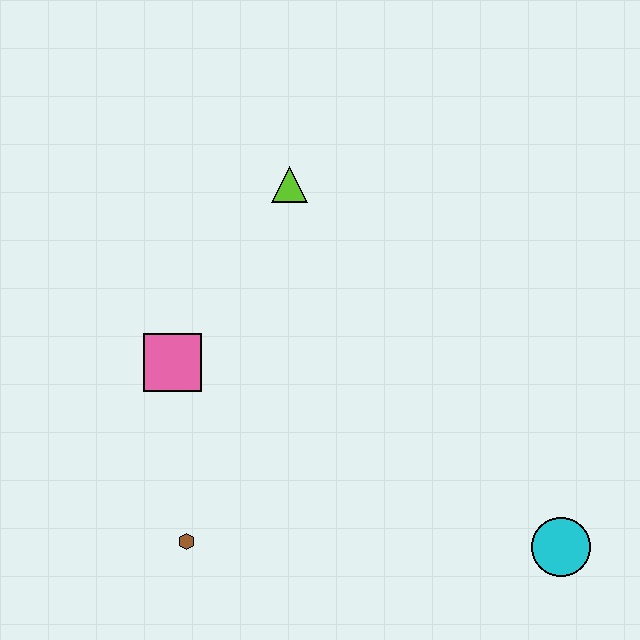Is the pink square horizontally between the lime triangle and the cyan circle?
No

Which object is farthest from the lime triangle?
The cyan circle is farthest from the lime triangle.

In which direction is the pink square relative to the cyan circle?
The pink square is to the left of the cyan circle.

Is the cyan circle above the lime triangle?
No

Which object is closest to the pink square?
The brown hexagon is closest to the pink square.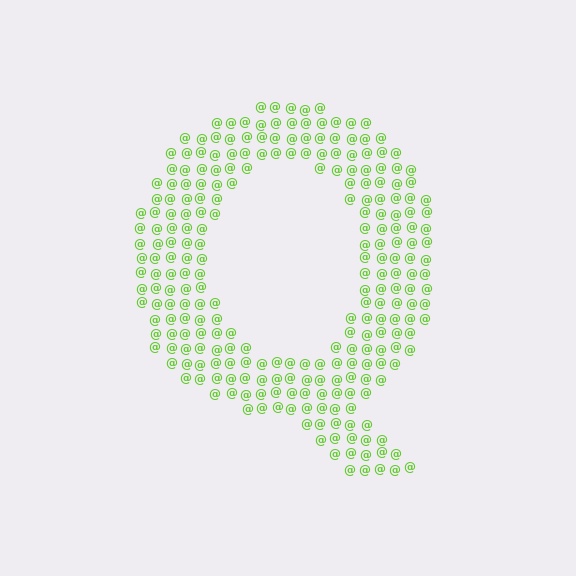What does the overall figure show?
The overall figure shows the letter Q.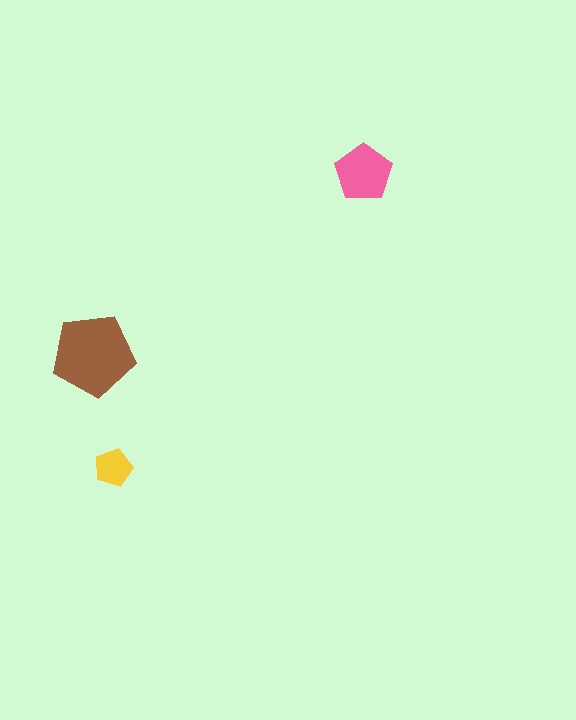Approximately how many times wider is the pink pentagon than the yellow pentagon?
About 1.5 times wider.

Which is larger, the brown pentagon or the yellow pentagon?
The brown one.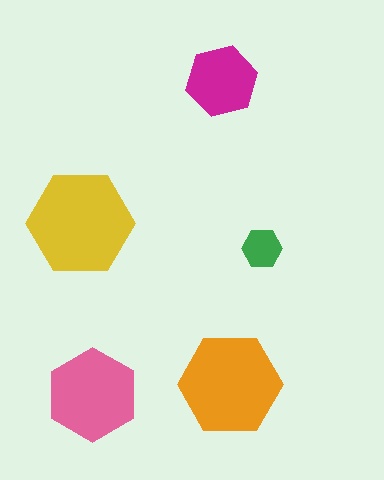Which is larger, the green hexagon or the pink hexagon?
The pink one.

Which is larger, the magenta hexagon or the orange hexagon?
The orange one.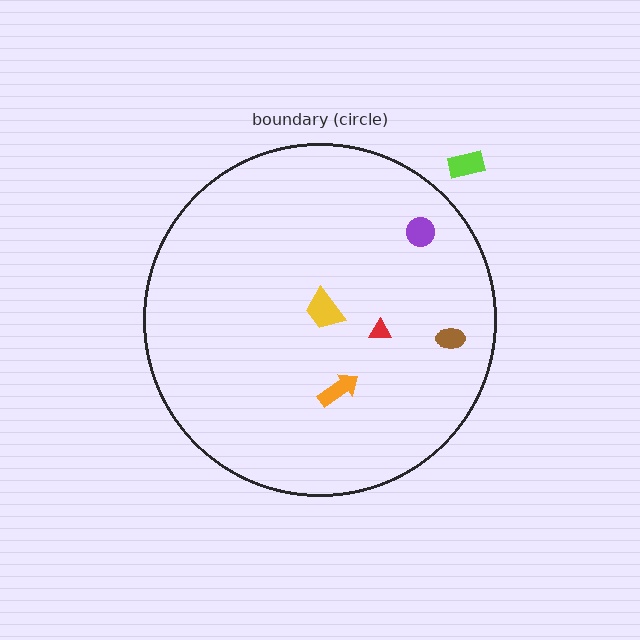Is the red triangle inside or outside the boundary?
Inside.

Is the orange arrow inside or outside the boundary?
Inside.